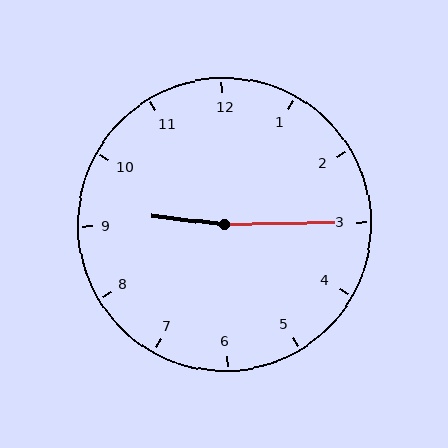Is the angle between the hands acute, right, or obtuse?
It is obtuse.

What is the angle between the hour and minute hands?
Approximately 172 degrees.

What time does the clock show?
9:15.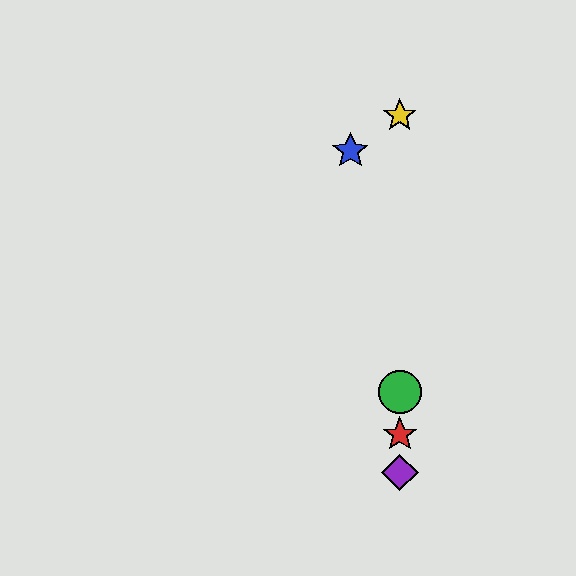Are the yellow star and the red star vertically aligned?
Yes, both are at x≈400.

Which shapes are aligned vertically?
The red star, the green circle, the yellow star, the purple diamond are aligned vertically.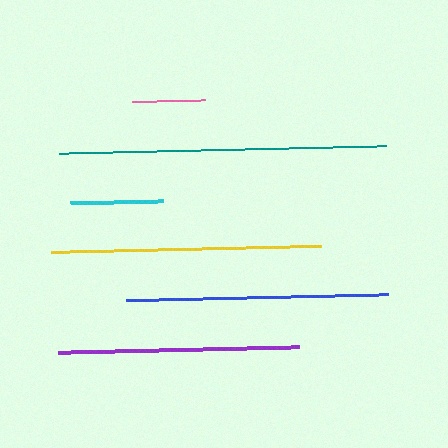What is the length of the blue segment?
The blue segment is approximately 262 pixels long.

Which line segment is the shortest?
The pink line is the shortest at approximately 72 pixels.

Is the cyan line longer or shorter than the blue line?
The blue line is longer than the cyan line.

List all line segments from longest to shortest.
From longest to shortest: teal, yellow, blue, purple, cyan, pink.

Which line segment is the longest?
The teal line is the longest at approximately 327 pixels.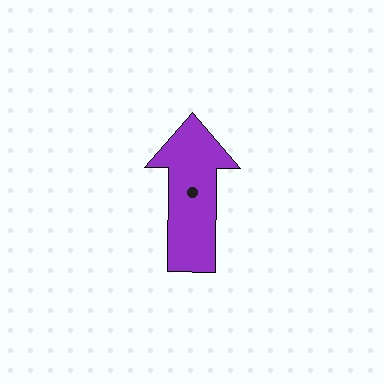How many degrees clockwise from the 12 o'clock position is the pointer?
Approximately 1 degrees.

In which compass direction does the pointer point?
North.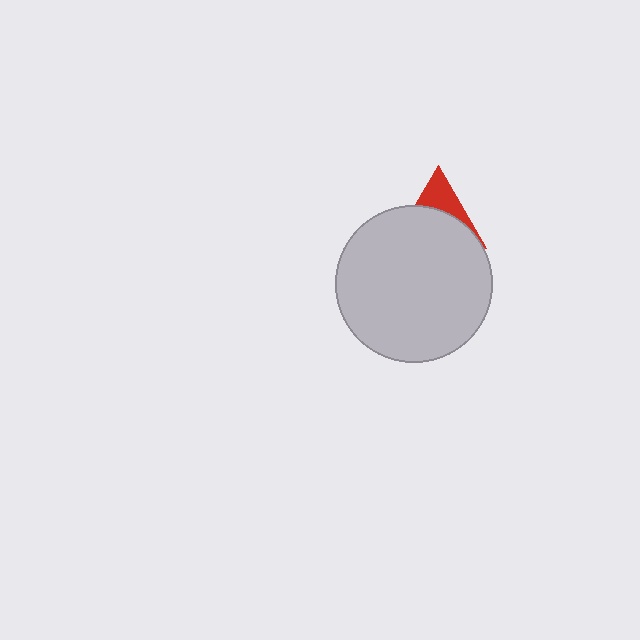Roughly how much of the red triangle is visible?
A small part of it is visible (roughly 33%).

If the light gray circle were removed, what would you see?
You would see the complete red triangle.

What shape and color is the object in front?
The object in front is a light gray circle.